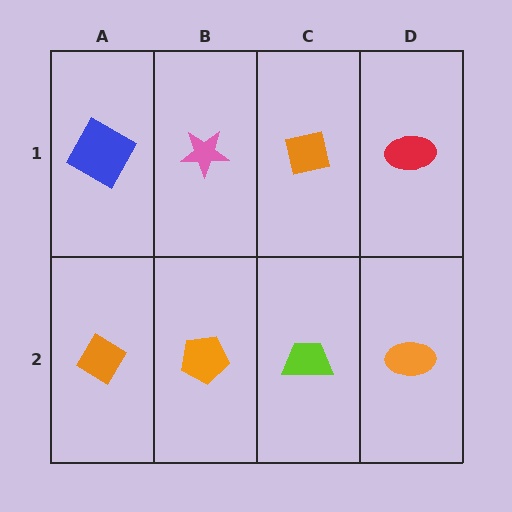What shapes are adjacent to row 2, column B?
A pink star (row 1, column B), an orange diamond (row 2, column A), a lime trapezoid (row 2, column C).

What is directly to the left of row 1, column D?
An orange square.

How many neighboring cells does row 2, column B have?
3.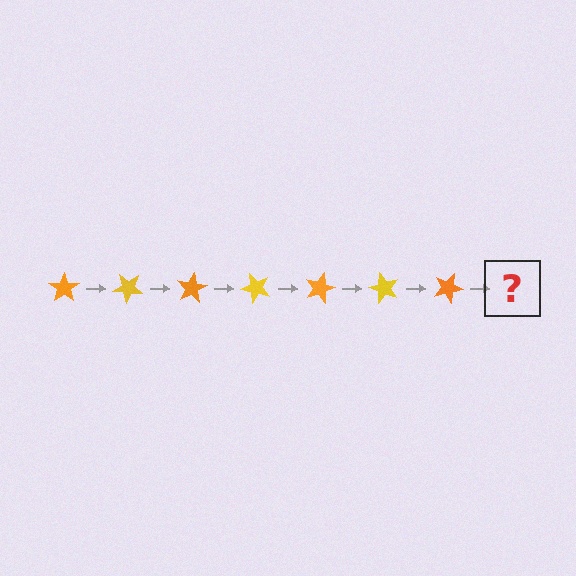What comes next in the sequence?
The next element should be a yellow star, rotated 280 degrees from the start.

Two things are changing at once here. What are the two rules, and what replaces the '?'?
The two rules are that it rotates 40 degrees each step and the color cycles through orange and yellow. The '?' should be a yellow star, rotated 280 degrees from the start.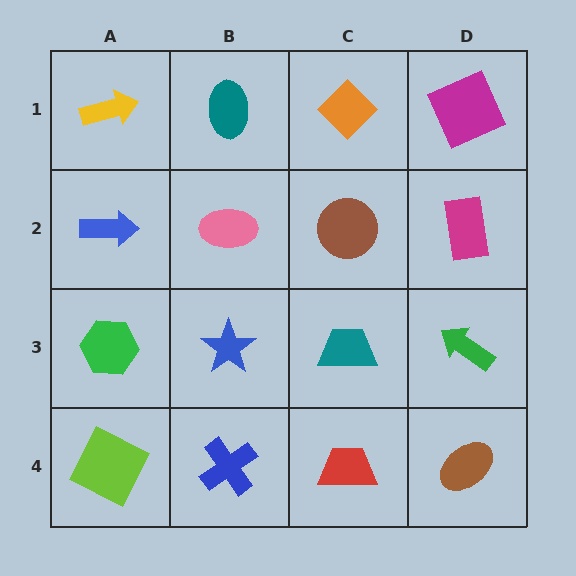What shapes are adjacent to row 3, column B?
A pink ellipse (row 2, column B), a blue cross (row 4, column B), a green hexagon (row 3, column A), a teal trapezoid (row 3, column C).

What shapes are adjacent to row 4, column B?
A blue star (row 3, column B), a lime square (row 4, column A), a red trapezoid (row 4, column C).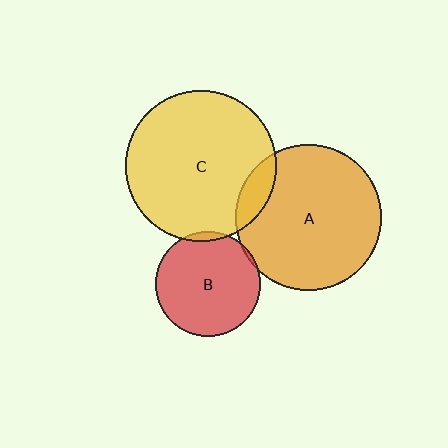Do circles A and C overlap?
Yes.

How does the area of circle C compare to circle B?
Approximately 2.1 times.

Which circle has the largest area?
Circle C (yellow).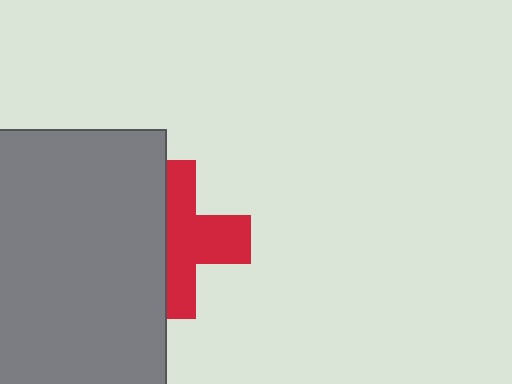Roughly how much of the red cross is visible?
About half of it is visible (roughly 55%).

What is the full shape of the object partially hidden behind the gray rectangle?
The partially hidden object is a red cross.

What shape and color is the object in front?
The object in front is a gray rectangle.